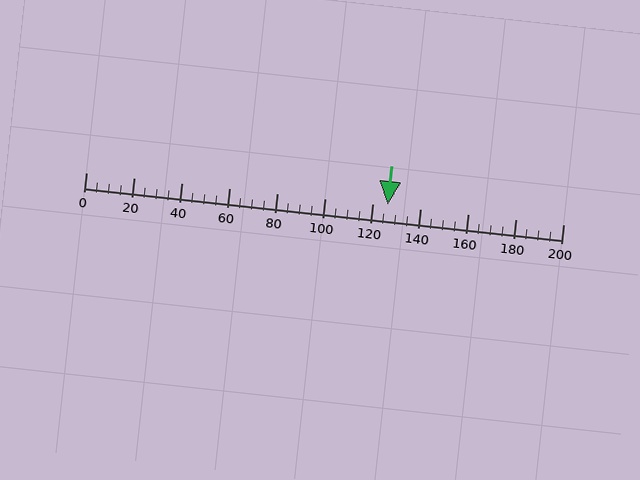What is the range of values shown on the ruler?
The ruler shows values from 0 to 200.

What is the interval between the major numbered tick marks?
The major tick marks are spaced 20 units apart.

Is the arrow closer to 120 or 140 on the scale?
The arrow is closer to 120.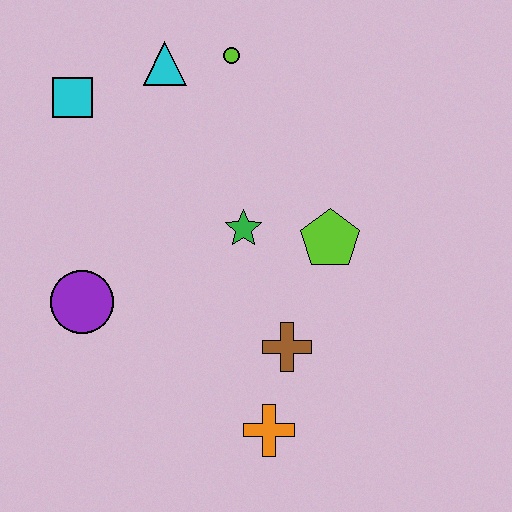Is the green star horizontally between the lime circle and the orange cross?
Yes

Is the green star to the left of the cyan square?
No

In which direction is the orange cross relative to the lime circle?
The orange cross is below the lime circle.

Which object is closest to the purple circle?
The green star is closest to the purple circle.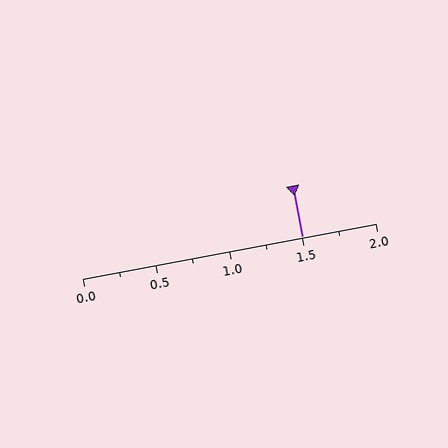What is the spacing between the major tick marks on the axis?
The major ticks are spaced 0.5 apart.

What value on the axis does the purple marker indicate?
The marker indicates approximately 1.5.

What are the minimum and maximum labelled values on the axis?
The axis runs from 0.0 to 2.0.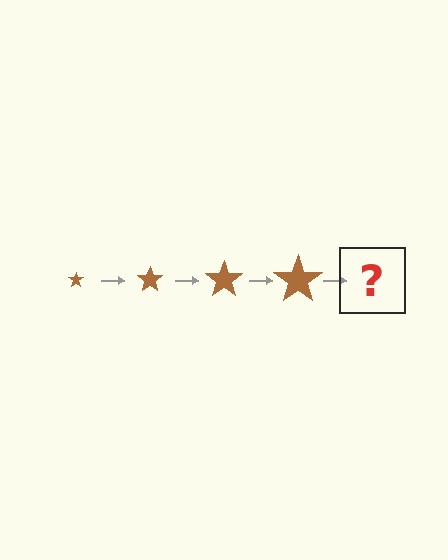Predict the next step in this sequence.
The next step is a brown star, larger than the previous one.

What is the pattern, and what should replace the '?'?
The pattern is that the star gets progressively larger each step. The '?' should be a brown star, larger than the previous one.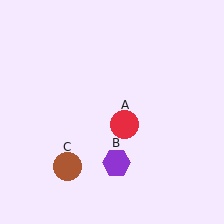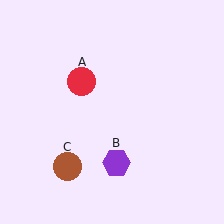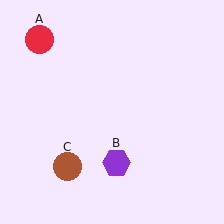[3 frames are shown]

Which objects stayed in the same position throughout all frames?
Purple hexagon (object B) and brown circle (object C) remained stationary.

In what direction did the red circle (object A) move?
The red circle (object A) moved up and to the left.